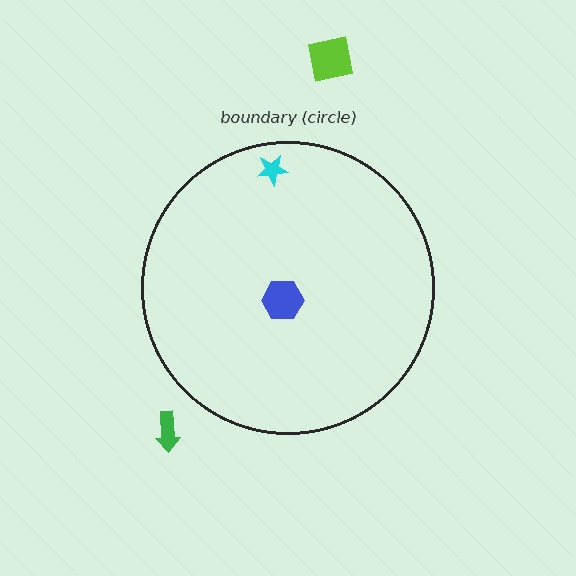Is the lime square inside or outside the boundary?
Outside.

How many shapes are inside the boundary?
2 inside, 2 outside.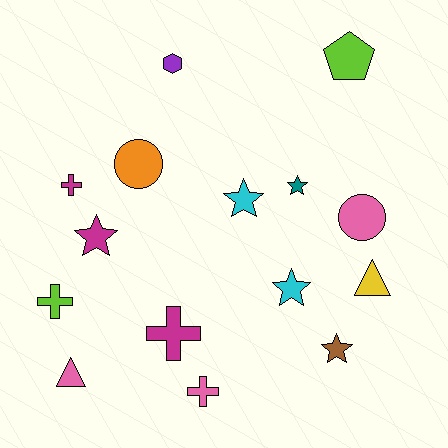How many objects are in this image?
There are 15 objects.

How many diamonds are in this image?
There are no diamonds.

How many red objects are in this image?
There are no red objects.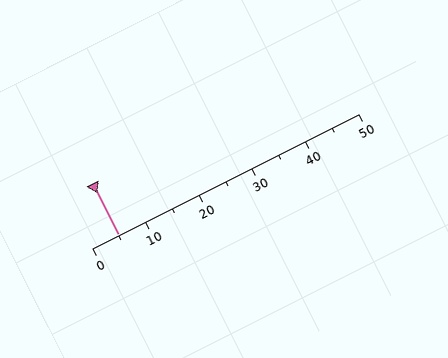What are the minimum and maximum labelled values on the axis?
The axis runs from 0 to 50.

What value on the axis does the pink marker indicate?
The marker indicates approximately 5.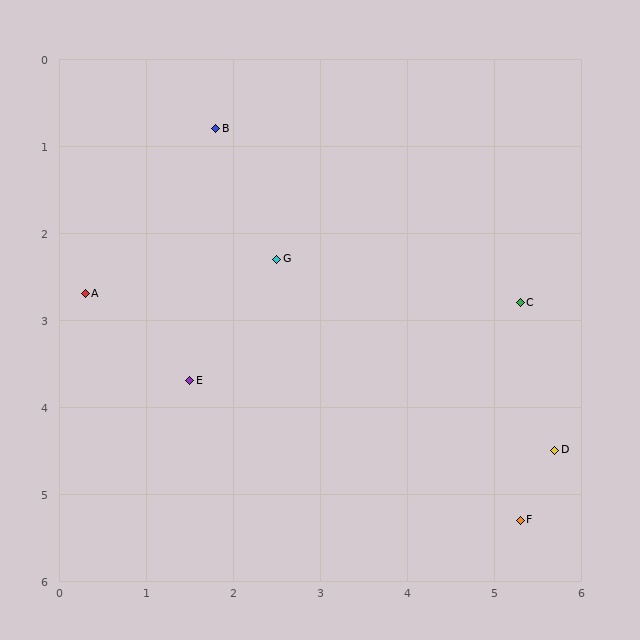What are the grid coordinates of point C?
Point C is at approximately (5.3, 2.8).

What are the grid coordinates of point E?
Point E is at approximately (1.5, 3.7).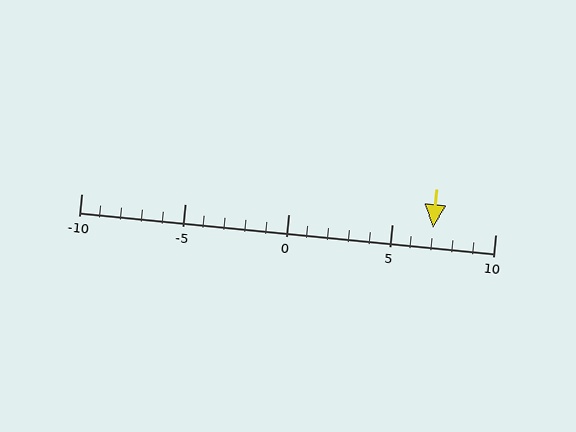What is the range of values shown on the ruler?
The ruler shows values from -10 to 10.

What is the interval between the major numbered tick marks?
The major tick marks are spaced 5 units apart.